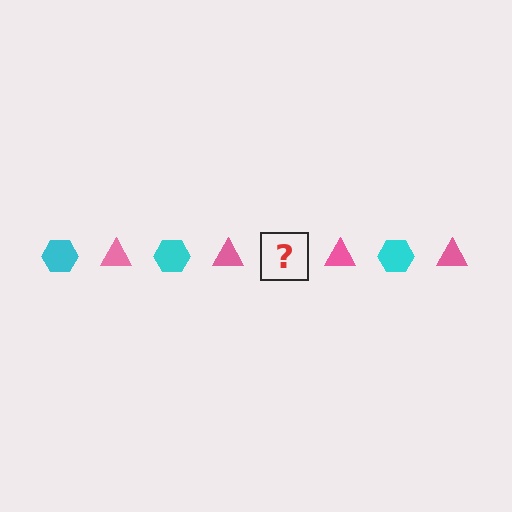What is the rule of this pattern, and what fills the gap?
The rule is that the pattern alternates between cyan hexagon and pink triangle. The gap should be filled with a cyan hexagon.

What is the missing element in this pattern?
The missing element is a cyan hexagon.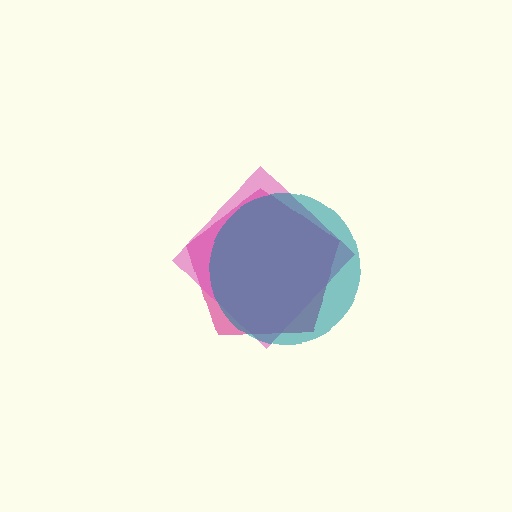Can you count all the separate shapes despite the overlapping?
Yes, there are 3 separate shapes.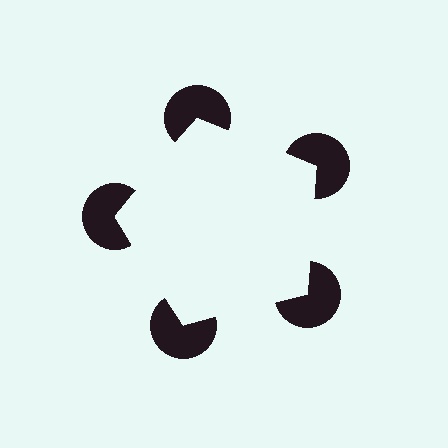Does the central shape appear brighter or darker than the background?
It typically appears slightly brighter than the background, even though no actual brightness change is drawn.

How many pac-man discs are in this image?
There are 5 — one at each vertex of the illusory pentagon.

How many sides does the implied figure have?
5 sides.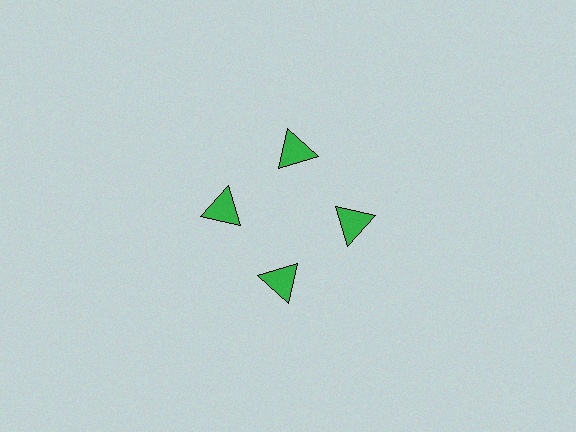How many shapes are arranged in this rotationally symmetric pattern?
There are 4 shapes, arranged in 4 groups of 1.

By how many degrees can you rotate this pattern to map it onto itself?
The pattern maps onto itself every 90 degrees of rotation.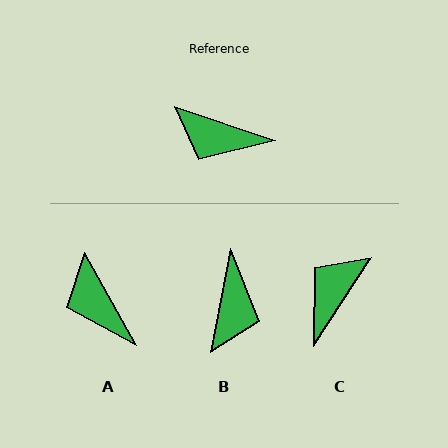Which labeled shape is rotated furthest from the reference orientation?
C, about 104 degrees away.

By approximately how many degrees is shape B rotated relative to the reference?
Approximately 98 degrees counter-clockwise.